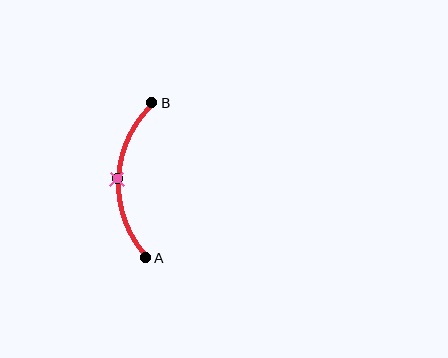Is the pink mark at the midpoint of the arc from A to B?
Yes. The pink mark lies on the arc at equal arc-length from both A and B — it is the arc midpoint.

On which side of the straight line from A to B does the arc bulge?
The arc bulges to the left of the straight line connecting A and B.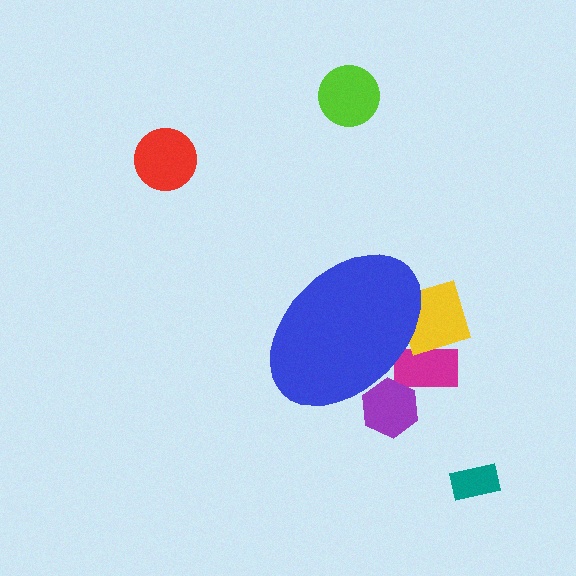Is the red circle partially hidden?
No, the red circle is fully visible.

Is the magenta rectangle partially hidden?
Yes, the magenta rectangle is partially hidden behind the blue ellipse.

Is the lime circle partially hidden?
No, the lime circle is fully visible.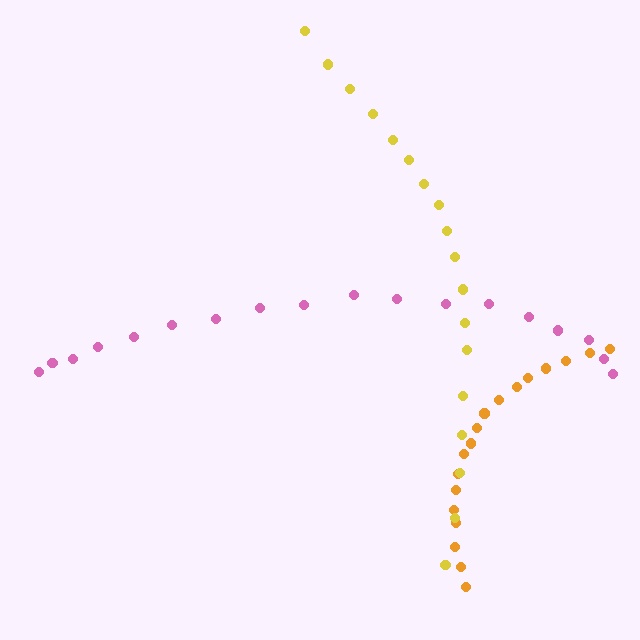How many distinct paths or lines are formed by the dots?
There are 3 distinct paths.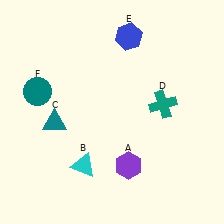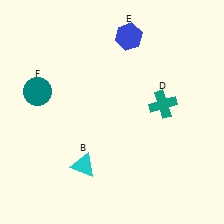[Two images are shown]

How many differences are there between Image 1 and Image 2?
There are 2 differences between the two images.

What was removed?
The purple hexagon (A), the teal triangle (C) were removed in Image 2.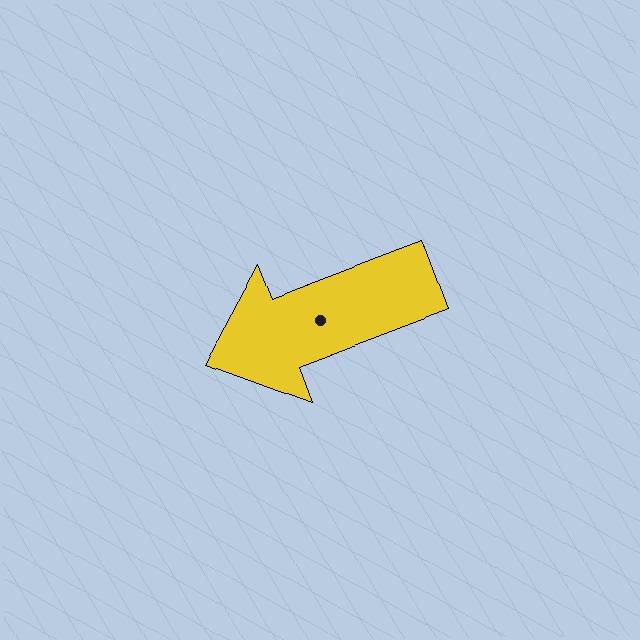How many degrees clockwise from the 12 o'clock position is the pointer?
Approximately 249 degrees.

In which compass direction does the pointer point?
West.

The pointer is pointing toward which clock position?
Roughly 8 o'clock.